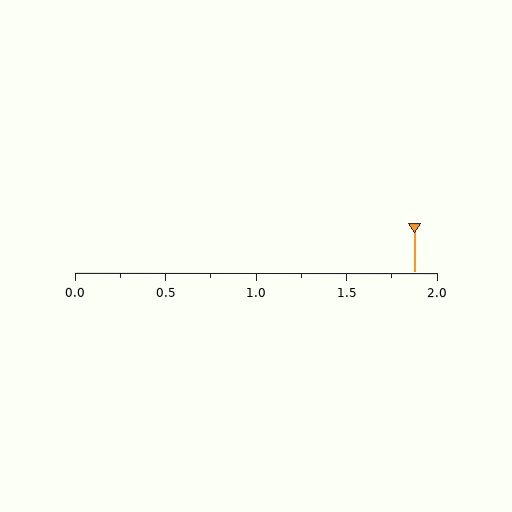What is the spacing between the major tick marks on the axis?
The major ticks are spaced 0.5 apart.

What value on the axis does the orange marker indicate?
The marker indicates approximately 1.88.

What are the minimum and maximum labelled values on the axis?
The axis runs from 0.0 to 2.0.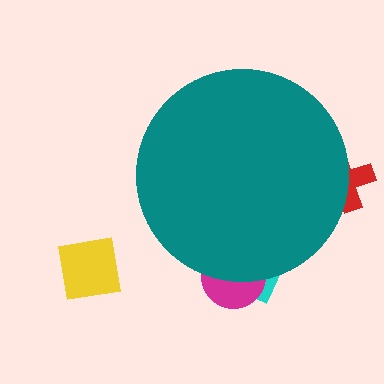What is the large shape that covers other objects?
A teal circle.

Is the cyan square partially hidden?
Yes, the cyan square is partially hidden behind the teal circle.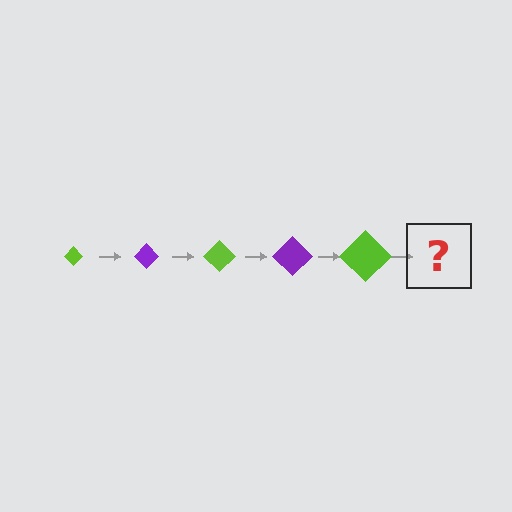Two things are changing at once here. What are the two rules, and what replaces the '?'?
The two rules are that the diamond grows larger each step and the color cycles through lime and purple. The '?' should be a purple diamond, larger than the previous one.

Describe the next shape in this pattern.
It should be a purple diamond, larger than the previous one.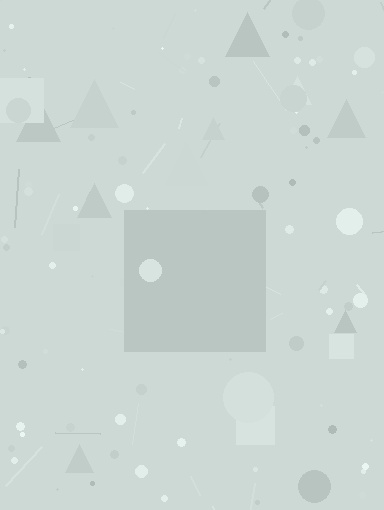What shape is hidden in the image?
A square is hidden in the image.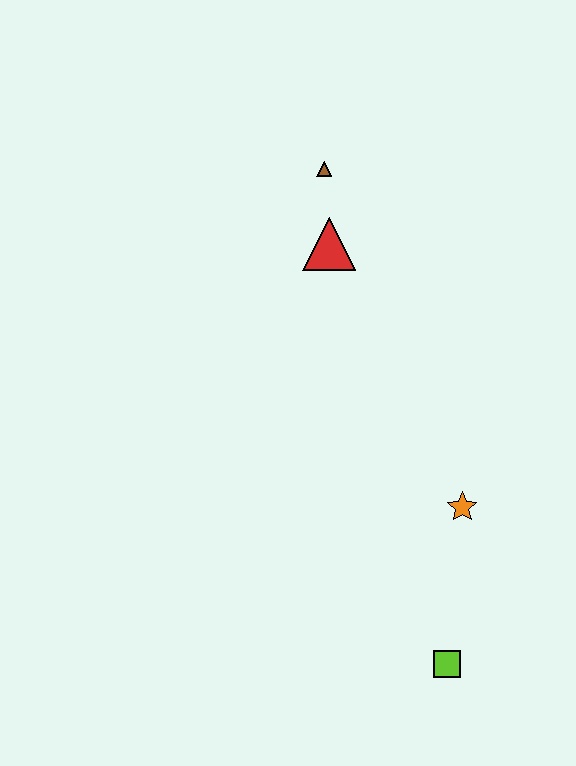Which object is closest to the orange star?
The lime square is closest to the orange star.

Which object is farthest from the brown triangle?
The lime square is farthest from the brown triangle.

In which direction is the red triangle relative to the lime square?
The red triangle is above the lime square.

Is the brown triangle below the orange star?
No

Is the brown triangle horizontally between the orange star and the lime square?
No